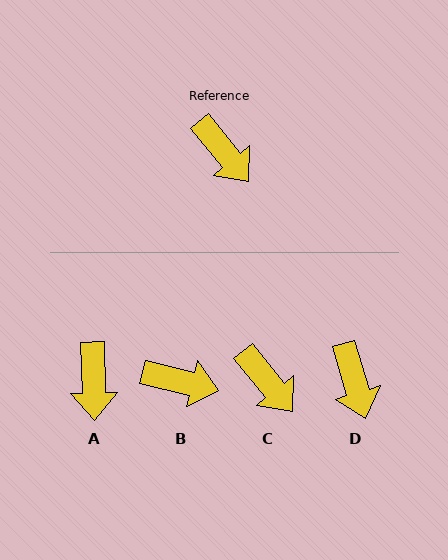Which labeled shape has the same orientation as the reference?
C.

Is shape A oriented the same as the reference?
No, it is off by about 37 degrees.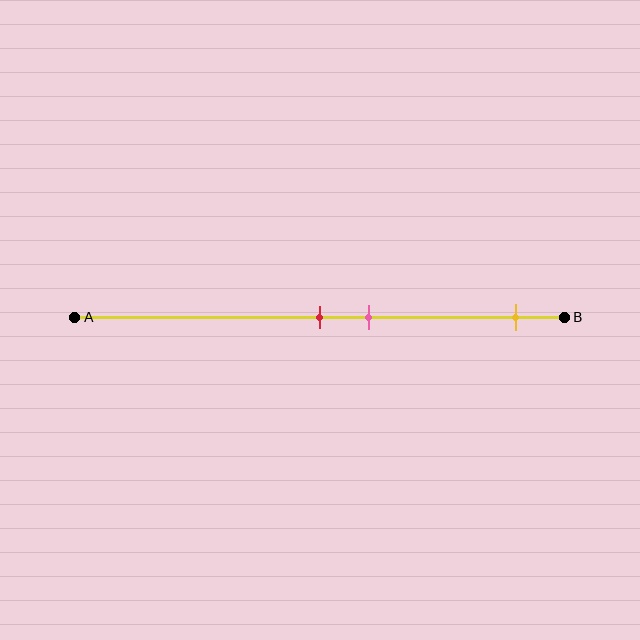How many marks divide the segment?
There are 3 marks dividing the segment.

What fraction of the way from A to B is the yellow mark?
The yellow mark is approximately 90% (0.9) of the way from A to B.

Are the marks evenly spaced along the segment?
No, the marks are not evenly spaced.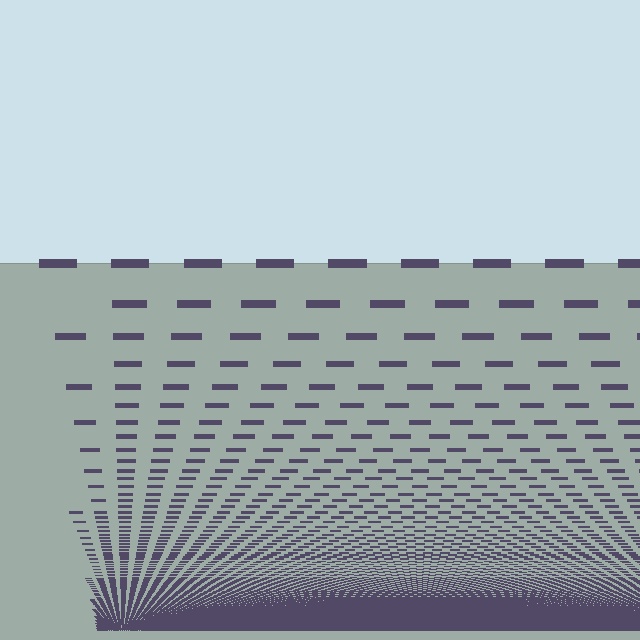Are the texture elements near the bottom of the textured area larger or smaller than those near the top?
Smaller. The gradient is inverted — elements near the bottom are smaller and denser.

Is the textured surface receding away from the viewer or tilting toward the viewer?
The surface appears to tilt toward the viewer. Texture elements get larger and sparser toward the top.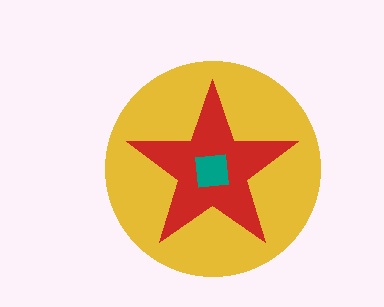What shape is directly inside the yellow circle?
The red star.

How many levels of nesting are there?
3.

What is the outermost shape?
The yellow circle.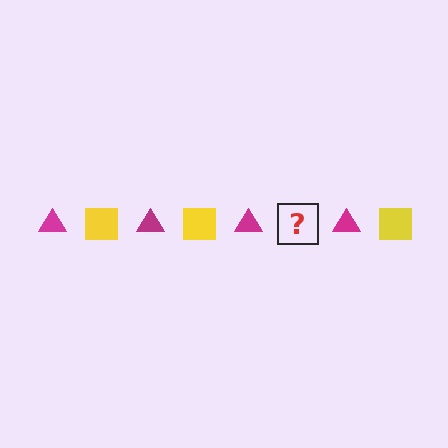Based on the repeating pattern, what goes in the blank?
The blank should be a yellow square.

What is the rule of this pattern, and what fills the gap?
The rule is that the pattern alternates between magenta triangle and yellow square. The gap should be filled with a yellow square.